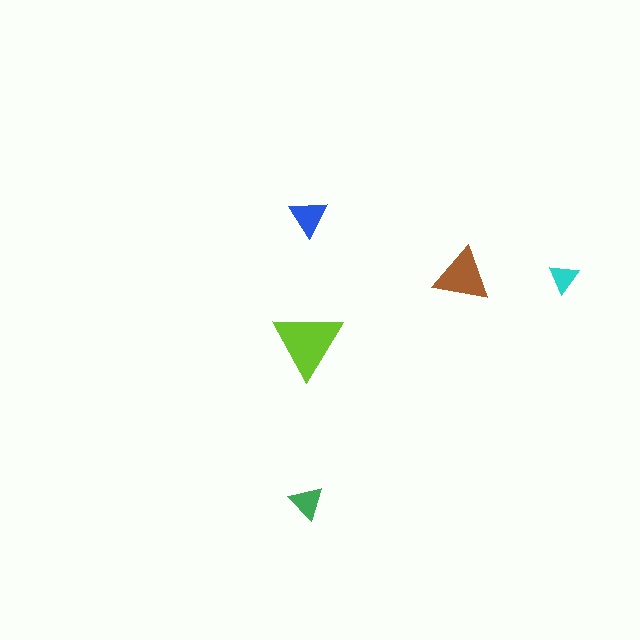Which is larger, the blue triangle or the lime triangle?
The lime one.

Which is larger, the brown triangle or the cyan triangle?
The brown one.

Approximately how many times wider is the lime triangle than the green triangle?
About 2 times wider.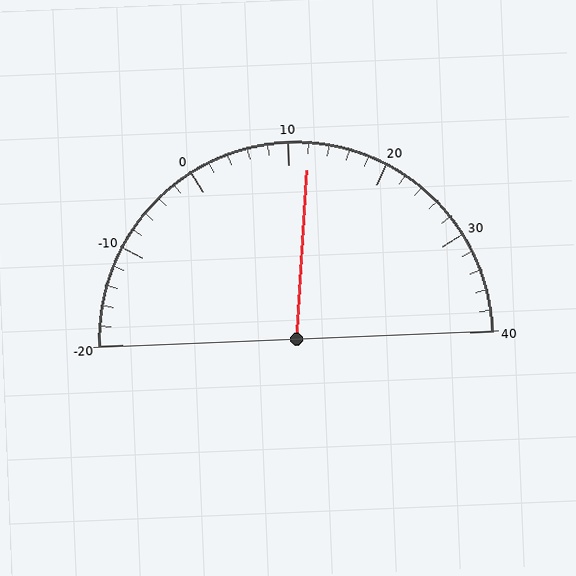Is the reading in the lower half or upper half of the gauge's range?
The reading is in the upper half of the range (-20 to 40).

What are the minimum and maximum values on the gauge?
The gauge ranges from -20 to 40.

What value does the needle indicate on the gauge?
The needle indicates approximately 12.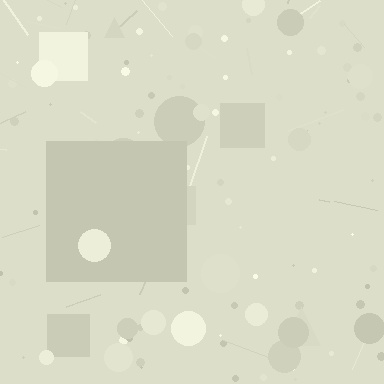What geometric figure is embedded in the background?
A square is embedded in the background.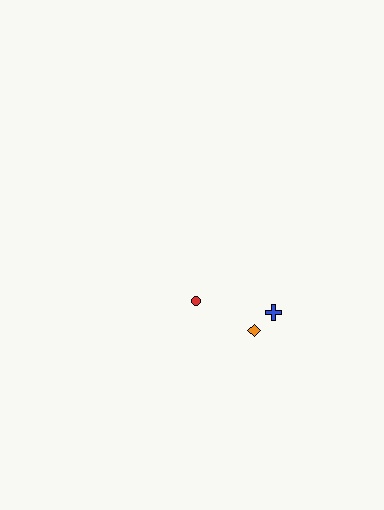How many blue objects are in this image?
There is 1 blue object.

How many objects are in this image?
There are 3 objects.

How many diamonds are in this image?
There is 1 diamond.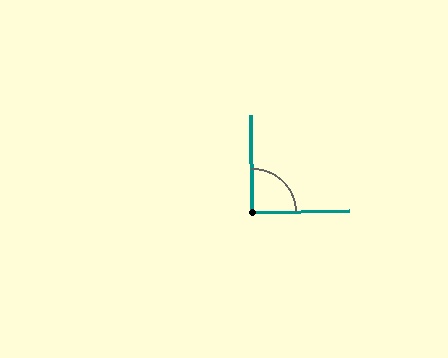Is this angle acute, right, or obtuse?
It is approximately a right angle.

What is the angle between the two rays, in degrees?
Approximately 89 degrees.